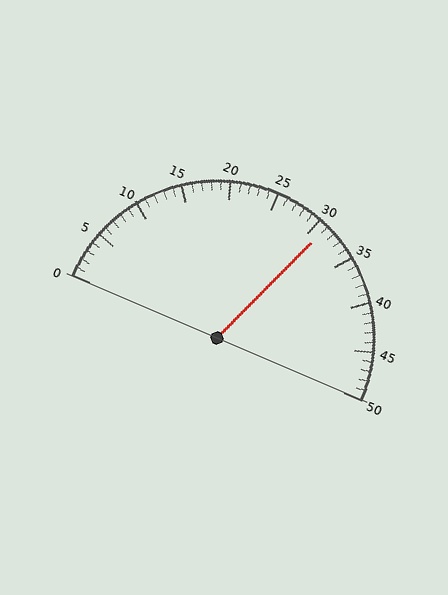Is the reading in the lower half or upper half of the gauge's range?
The reading is in the upper half of the range (0 to 50).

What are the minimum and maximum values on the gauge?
The gauge ranges from 0 to 50.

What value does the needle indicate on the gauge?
The needle indicates approximately 31.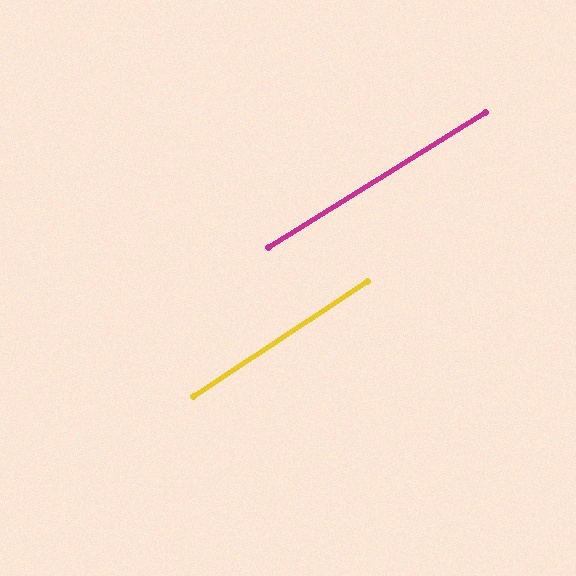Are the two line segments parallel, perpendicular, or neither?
Parallel — their directions differ by only 1.5°.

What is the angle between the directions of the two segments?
Approximately 1 degree.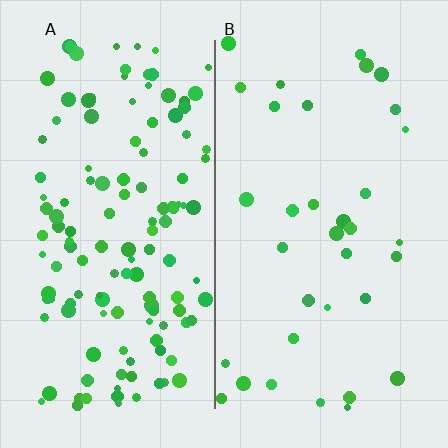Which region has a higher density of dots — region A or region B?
A (the left).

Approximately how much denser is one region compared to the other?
Approximately 3.8× — region A over region B.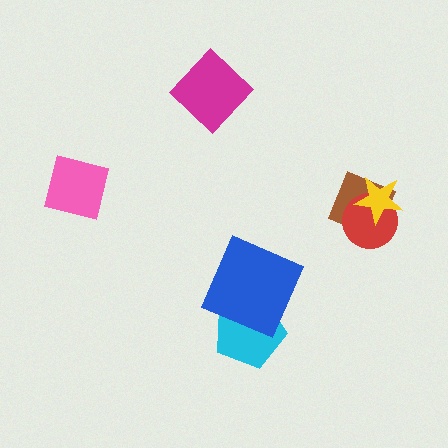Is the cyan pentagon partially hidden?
Yes, it is partially covered by another shape.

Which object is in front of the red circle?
The yellow star is in front of the red circle.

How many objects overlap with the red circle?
2 objects overlap with the red circle.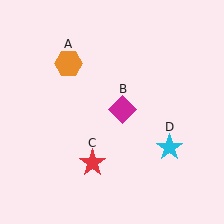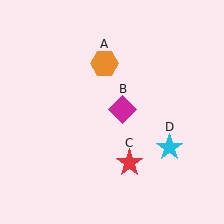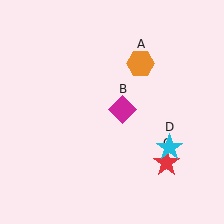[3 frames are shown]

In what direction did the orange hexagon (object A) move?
The orange hexagon (object A) moved right.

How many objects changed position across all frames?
2 objects changed position: orange hexagon (object A), red star (object C).